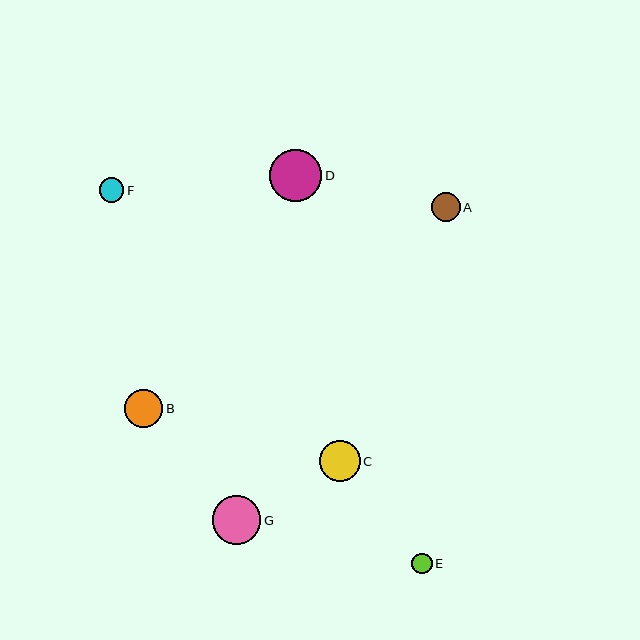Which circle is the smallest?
Circle E is the smallest with a size of approximately 20 pixels.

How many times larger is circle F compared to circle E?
Circle F is approximately 1.2 times the size of circle E.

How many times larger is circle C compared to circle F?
Circle C is approximately 1.7 times the size of circle F.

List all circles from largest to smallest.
From largest to smallest: D, G, C, B, A, F, E.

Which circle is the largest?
Circle D is the largest with a size of approximately 52 pixels.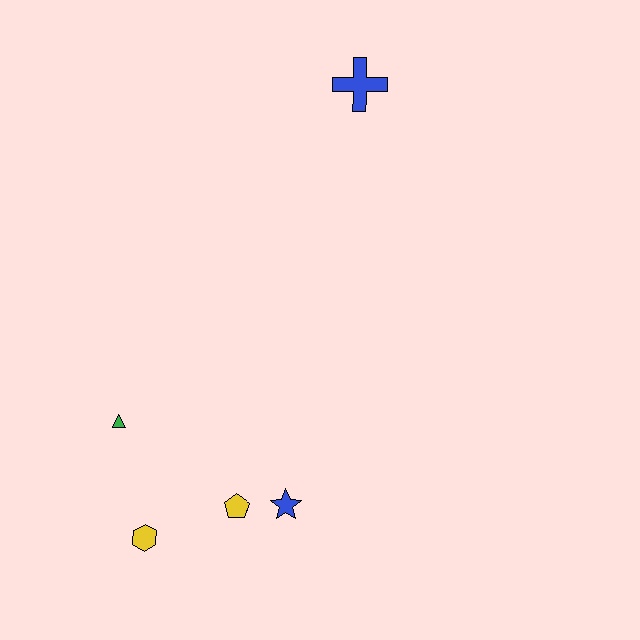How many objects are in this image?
There are 5 objects.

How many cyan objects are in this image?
There are no cyan objects.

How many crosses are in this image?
There is 1 cross.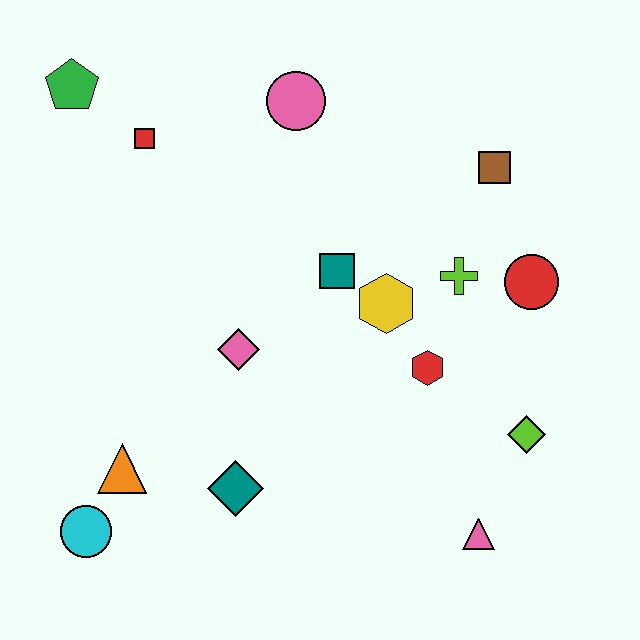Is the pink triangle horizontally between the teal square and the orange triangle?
No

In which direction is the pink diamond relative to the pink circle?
The pink diamond is below the pink circle.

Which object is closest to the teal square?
The yellow hexagon is closest to the teal square.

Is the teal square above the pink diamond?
Yes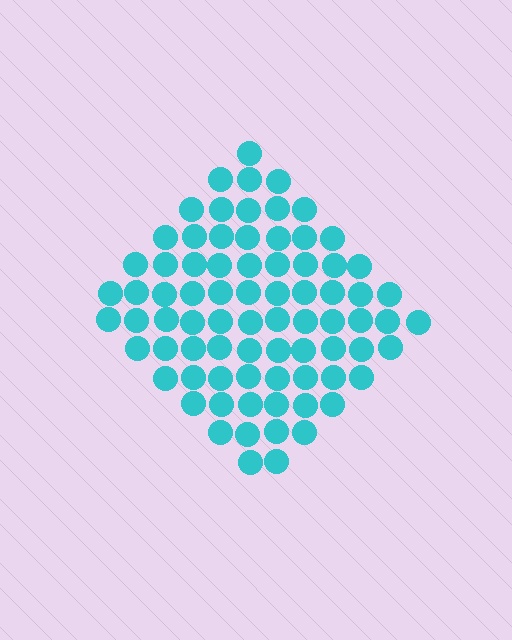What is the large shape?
The large shape is a diamond.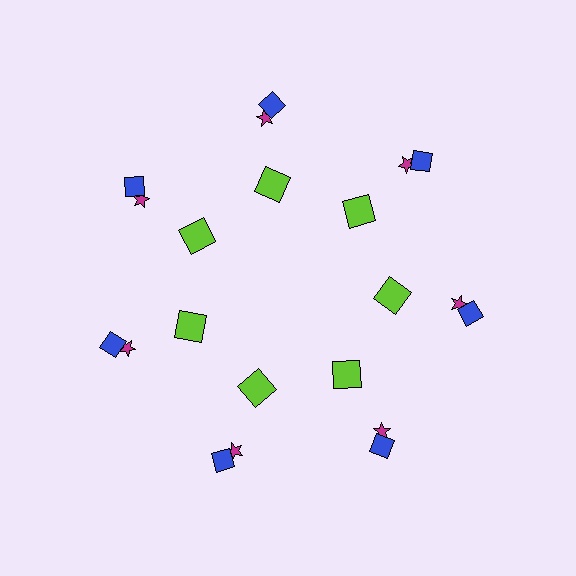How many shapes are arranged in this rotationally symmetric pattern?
There are 21 shapes, arranged in 7 groups of 3.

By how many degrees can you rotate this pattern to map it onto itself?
The pattern maps onto itself every 51 degrees of rotation.